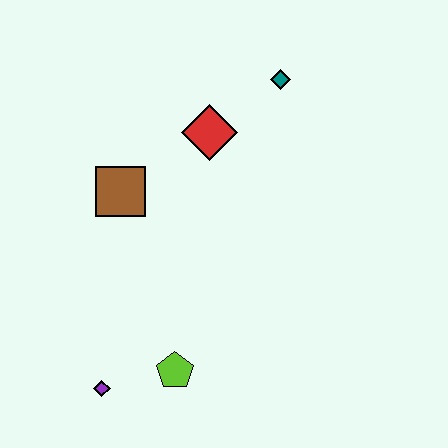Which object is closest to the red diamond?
The teal diamond is closest to the red diamond.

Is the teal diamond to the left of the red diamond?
No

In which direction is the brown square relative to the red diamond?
The brown square is to the left of the red diamond.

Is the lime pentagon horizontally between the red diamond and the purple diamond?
Yes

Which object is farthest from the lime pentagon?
The teal diamond is farthest from the lime pentagon.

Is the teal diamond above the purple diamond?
Yes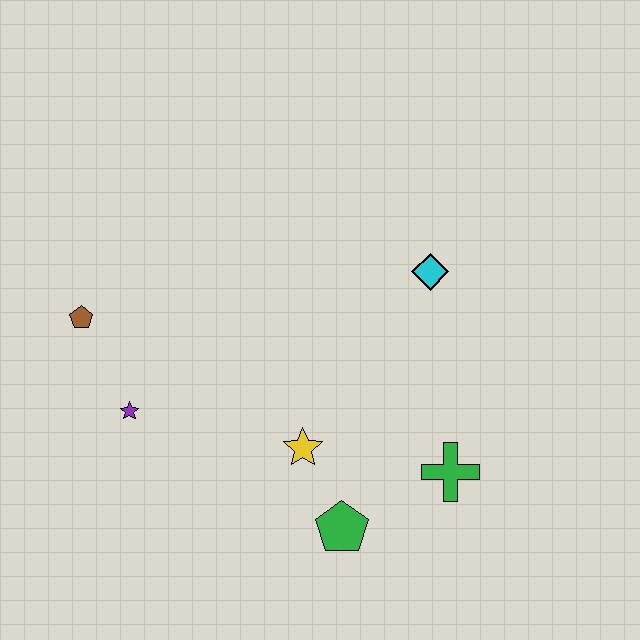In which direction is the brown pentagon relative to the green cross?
The brown pentagon is to the left of the green cross.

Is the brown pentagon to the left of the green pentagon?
Yes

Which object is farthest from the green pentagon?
The brown pentagon is farthest from the green pentagon.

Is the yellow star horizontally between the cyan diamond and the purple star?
Yes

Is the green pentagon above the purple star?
No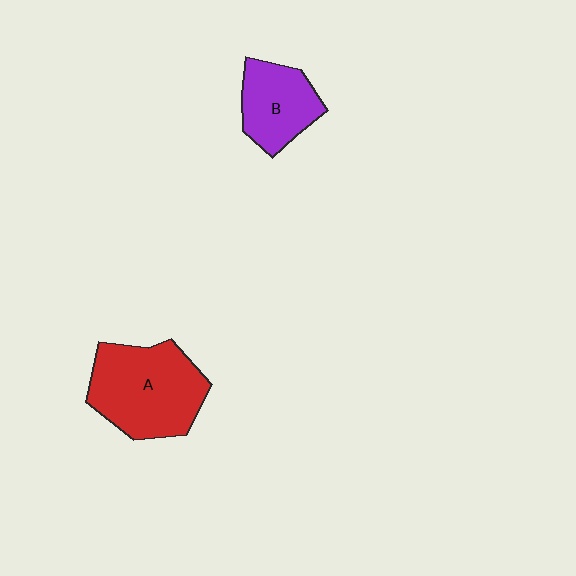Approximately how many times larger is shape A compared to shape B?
Approximately 1.6 times.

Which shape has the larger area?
Shape A (red).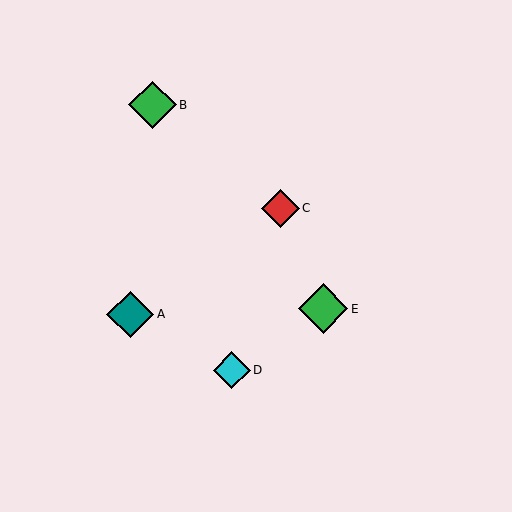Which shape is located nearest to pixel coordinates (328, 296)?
The green diamond (labeled E) at (323, 309) is nearest to that location.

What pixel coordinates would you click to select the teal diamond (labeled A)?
Click at (130, 314) to select the teal diamond A.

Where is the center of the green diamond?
The center of the green diamond is at (323, 309).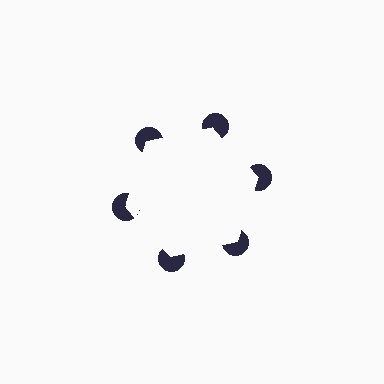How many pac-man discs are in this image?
There are 6 — one at each vertex of the illusory hexagon.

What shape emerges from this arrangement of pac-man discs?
An illusory hexagon — its edges are inferred from the aligned wedge cuts in the pac-man discs, not physically drawn.